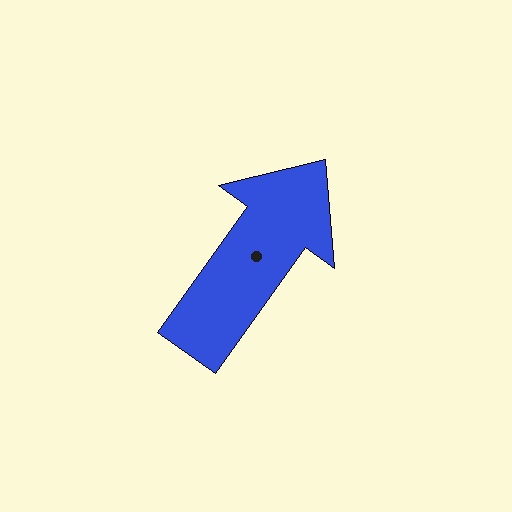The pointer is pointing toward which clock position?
Roughly 1 o'clock.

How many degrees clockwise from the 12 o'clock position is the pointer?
Approximately 36 degrees.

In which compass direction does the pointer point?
Northeast.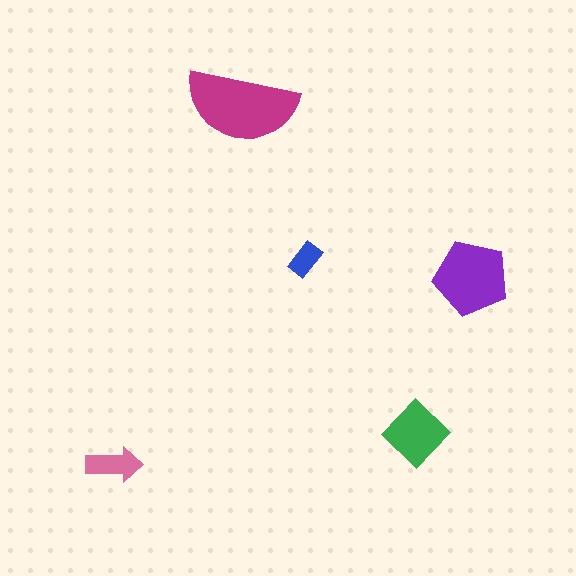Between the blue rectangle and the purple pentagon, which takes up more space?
The purple pentagon.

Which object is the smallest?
The blue rectangle.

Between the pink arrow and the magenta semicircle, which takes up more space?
The magenta semicircle.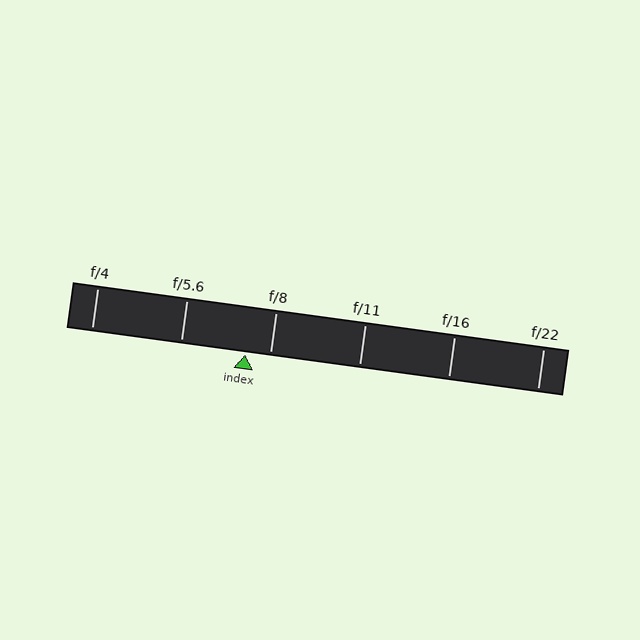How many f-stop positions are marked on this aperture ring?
There are 6 f-stop positions marked.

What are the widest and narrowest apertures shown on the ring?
The widest aperture shown is f/4 and the narrowest is f/22.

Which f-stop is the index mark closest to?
The index mark is closest to f/8.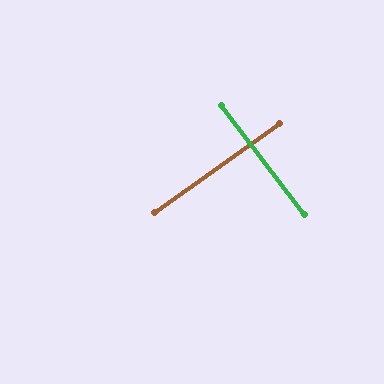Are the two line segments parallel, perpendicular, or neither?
Perpendicular — they meet at approximately 88°.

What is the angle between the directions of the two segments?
Approximately 88 degrees.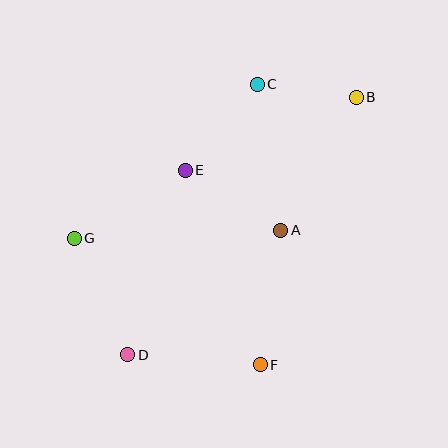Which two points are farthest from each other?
Points B and D are farthest from each other.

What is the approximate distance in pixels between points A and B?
The distance between A and B is approximately 153 pixels.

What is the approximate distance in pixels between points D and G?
The distance between D and G is approximately 128 pixels.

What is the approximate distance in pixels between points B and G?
The distance between B and G is approximately 316 pixels.